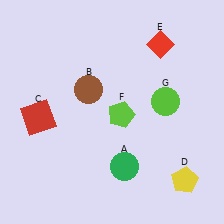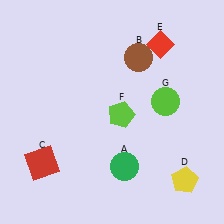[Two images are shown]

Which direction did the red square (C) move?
The red square (C) moved down.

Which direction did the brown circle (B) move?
The brown circle (B) moved right.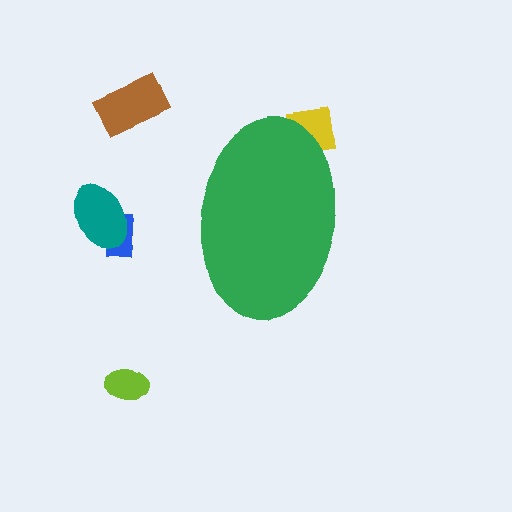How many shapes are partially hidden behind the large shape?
1 shape is partially hidden.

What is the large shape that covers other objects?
A green ellipse.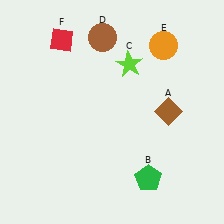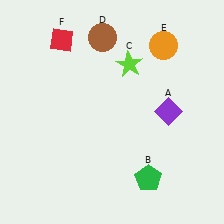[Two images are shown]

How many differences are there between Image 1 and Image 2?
There is 1 difference between the two images.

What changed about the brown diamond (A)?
In Image 1, A is brown. In Image 2, it changed to purple.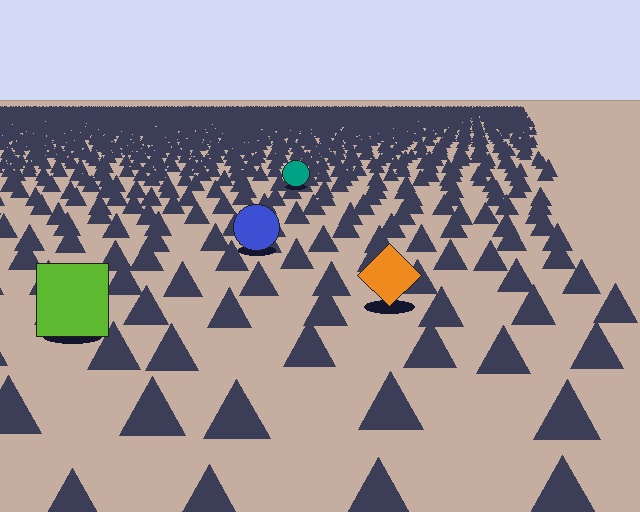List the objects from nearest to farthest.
From nearest to farthest: the lime square, the orange diamond, the blue circle, the teal circle.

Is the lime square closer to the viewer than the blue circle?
Yes. The lime square is closer — you can tell from the texture gradient: the ground texture is coarser near it.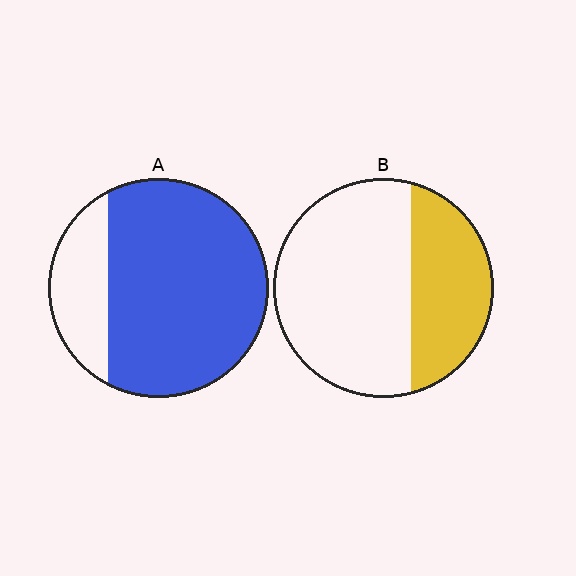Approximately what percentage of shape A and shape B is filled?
A is approximately 80% and B is approximately 35%.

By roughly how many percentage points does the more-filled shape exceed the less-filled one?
By roughly 45 percentage points (A over B).